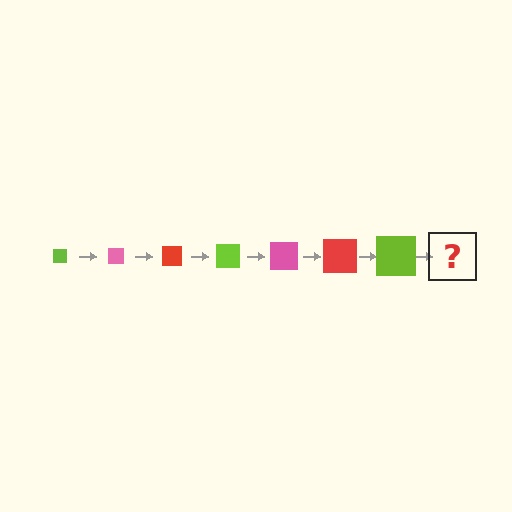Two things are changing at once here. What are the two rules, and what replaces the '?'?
The two rules are that the square grows larger each step and the color cycles through lime, pink, and red. The '?' should be a pink square, larger than the previous one.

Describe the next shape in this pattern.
It should be a pink square, larger than the previous one.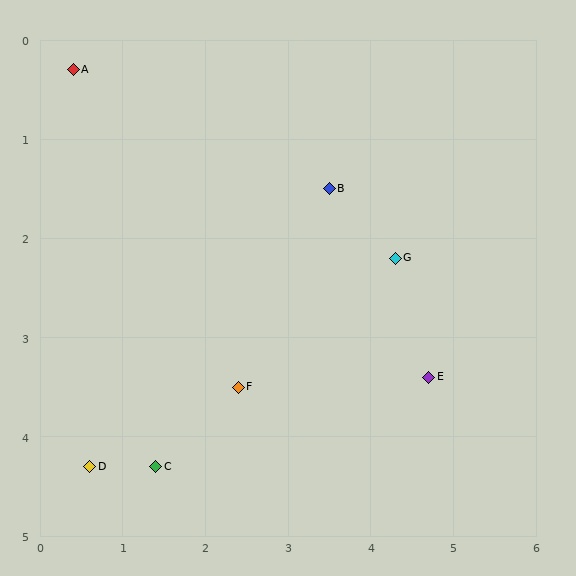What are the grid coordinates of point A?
Point A is at approximately (0.4, 0.3).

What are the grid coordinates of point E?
Point E is at approximately (4.7, 3.4).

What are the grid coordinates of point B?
Point B is at approximately (3.5, 1.5).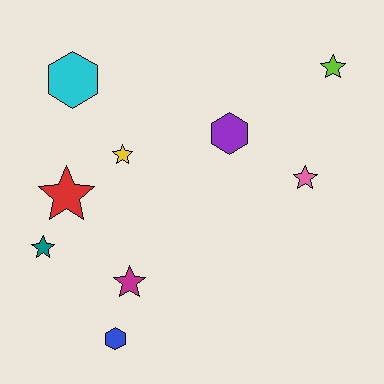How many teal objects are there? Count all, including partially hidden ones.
There is 1 teal object.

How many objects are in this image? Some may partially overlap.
There are 9 objects.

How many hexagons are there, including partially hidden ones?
There are 3 hexagons.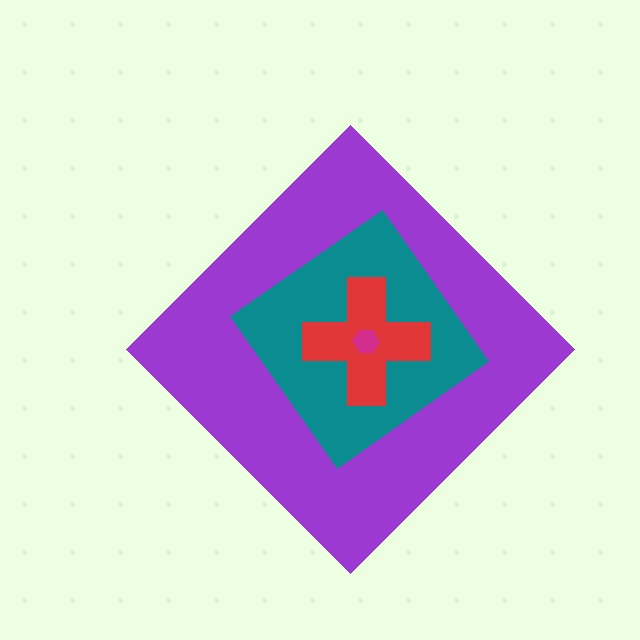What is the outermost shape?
The purple diamond.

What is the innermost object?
The magenta hexagon.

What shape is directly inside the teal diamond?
The red cross.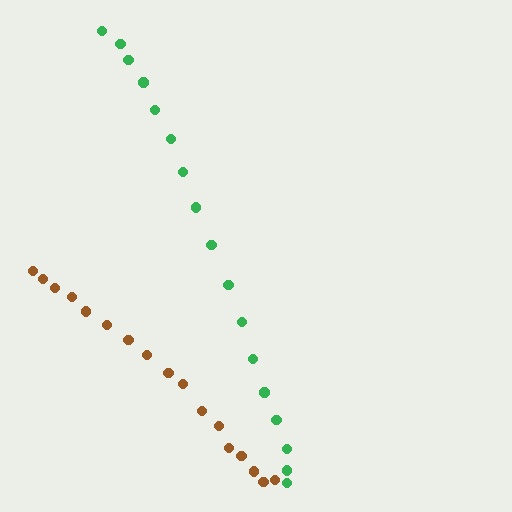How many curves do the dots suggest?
There are 2 distinct paths.